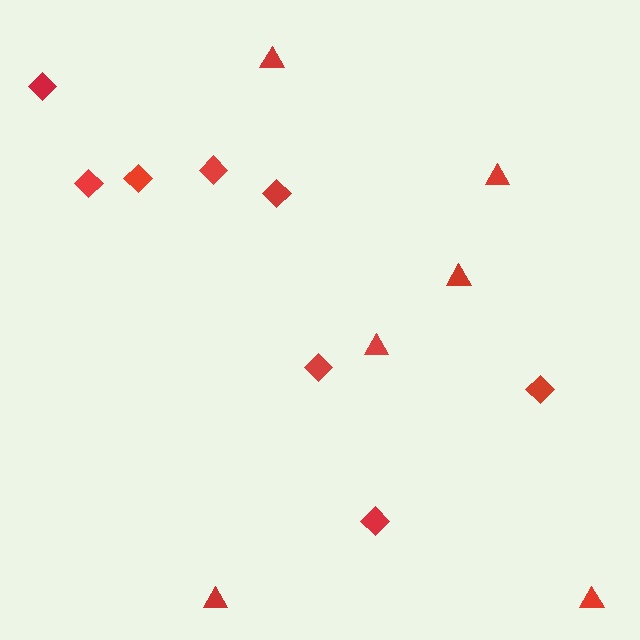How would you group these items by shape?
There are 2 groups: one group of triangles (6) and one group of diamonds (8).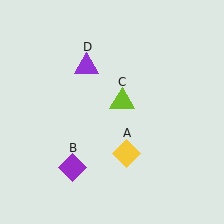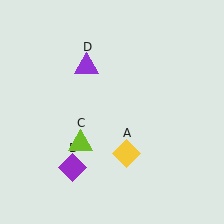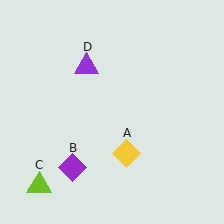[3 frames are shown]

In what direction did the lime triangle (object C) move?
The lime triangle (object C) moved down and to the left.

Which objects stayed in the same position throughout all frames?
Yellow diamond (object A) and purple diamond (object B) and purple triangle (object D) remained stationary.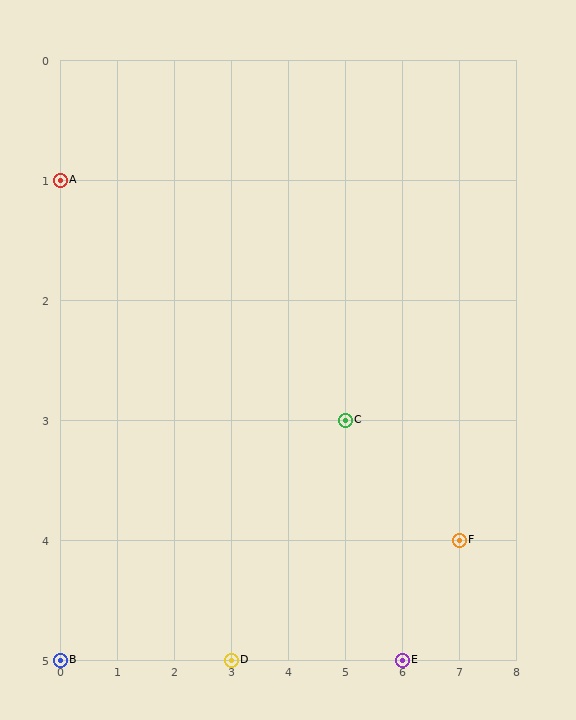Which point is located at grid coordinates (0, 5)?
Point B is at (0, 5).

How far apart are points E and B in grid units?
Points E and B are 6 columns apart.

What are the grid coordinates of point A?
Point A is at grid coordinates (0, 1).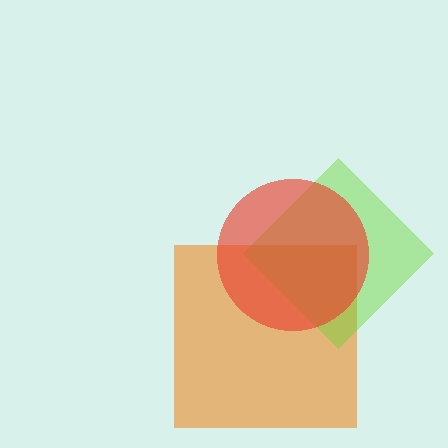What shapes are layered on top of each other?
The layered shapes are: an orange square, a lime diamond, a red circle.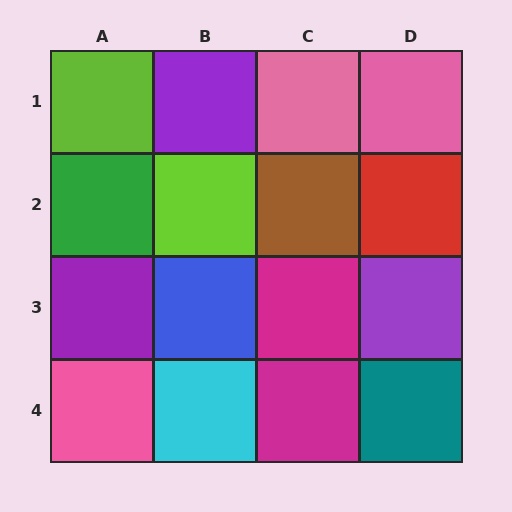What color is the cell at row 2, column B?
Lime.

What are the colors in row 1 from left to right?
Lime, purple, pink, pink.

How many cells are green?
1 cell is green.